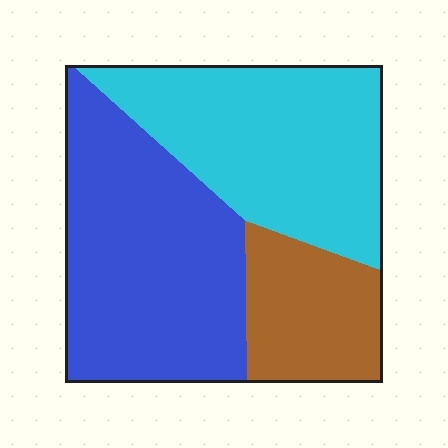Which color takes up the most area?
Blue, at roughly 45%.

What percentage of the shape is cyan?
Cyan covers around 40% of the shape.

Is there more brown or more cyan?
Cyan.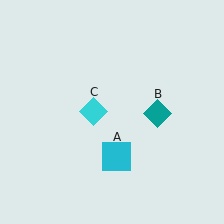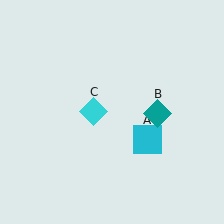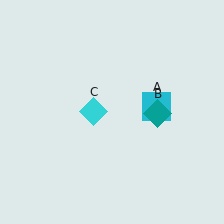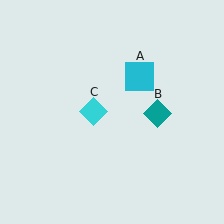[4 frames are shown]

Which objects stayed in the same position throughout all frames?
Teal diamond (object B) and cyan diamond (object C) remained stationary.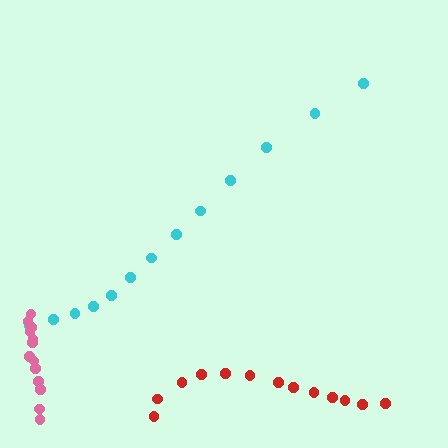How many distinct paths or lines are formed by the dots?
There are 3 distinct paths.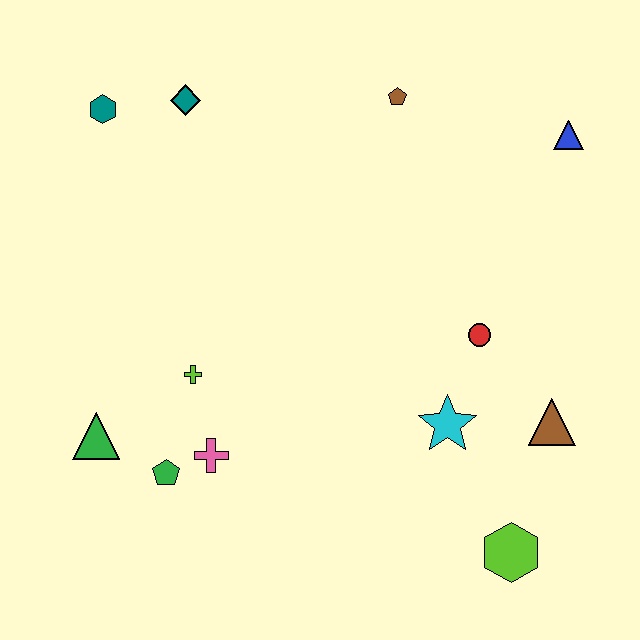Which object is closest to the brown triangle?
The cyan star is closest to the brown triangle.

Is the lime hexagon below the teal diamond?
Yes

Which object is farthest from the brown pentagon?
The lime hexagon is farthest from the brown pentagon.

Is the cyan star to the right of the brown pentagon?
Yes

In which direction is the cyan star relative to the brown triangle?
The cyan star is to the left of the brown triangle.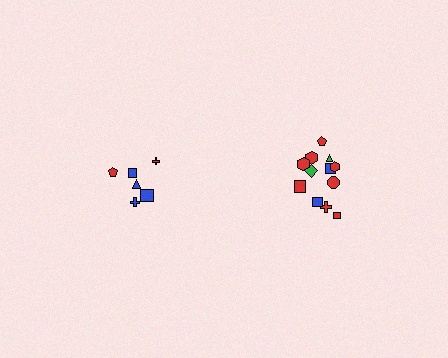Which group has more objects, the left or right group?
The right group.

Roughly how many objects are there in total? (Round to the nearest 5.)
Roughly 20 objects in total.